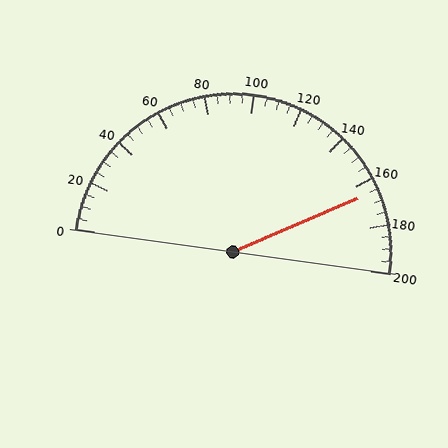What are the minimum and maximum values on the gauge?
The gauge ranges from 0 to 200.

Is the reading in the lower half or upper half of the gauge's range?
The reading is in the upper half of the range (0 to 200).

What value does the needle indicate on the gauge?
The needle indicates approximately 165.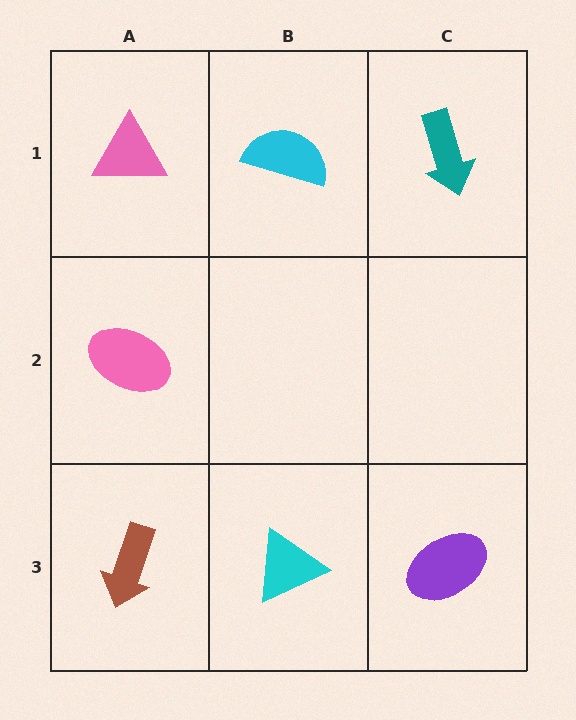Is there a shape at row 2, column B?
No, that cell is empty.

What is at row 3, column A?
A brown arrow.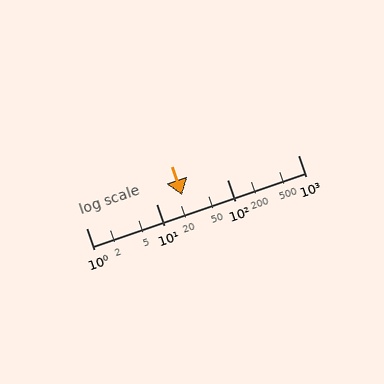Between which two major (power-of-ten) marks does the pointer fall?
The pointer is between 10 and 100.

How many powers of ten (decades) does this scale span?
The scale spans 3 decades, from 1 to 1000.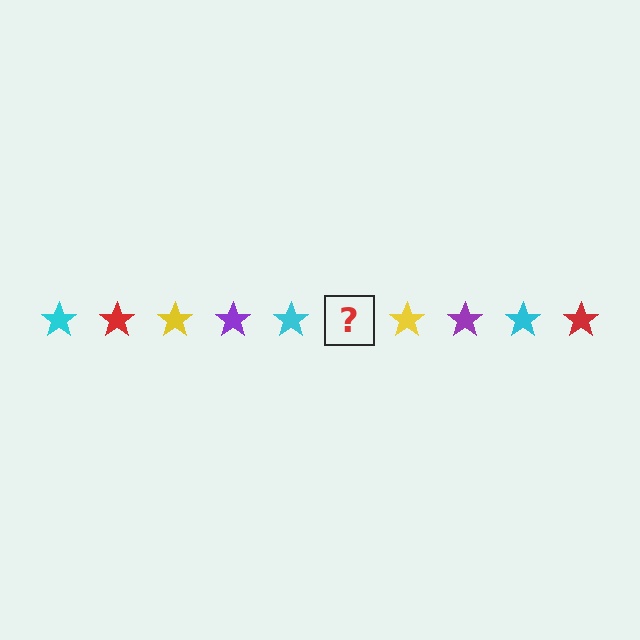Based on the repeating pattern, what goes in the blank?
The blank should be a red star.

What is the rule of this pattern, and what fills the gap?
The rule is that the pattern cycles through cyan, red, yellow, purple stars. The gap should be filled with a red star.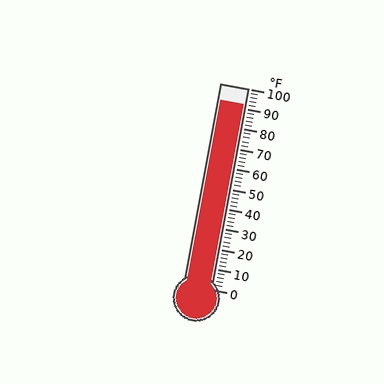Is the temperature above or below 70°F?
The temperature is above 70°F.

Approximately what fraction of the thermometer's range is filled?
The thermometer is filled to approximately 90% of its range.